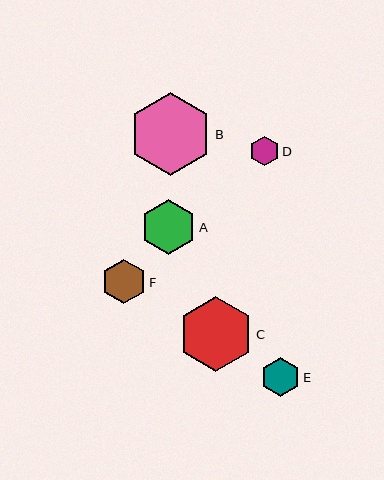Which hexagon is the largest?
Hexagon B is the largest with a size of approximately 83 pixels.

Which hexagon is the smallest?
Hexagon D is the smallest with a size of approximately 29 pixels.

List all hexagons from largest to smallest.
From largest to smallest: B, C, A, F, E, D.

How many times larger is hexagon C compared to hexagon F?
Hexagon C is approximately 1.7 times the size of hexagon F.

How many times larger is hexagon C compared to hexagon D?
Hexagon C is approximately 2.6 times the size of hexagon D.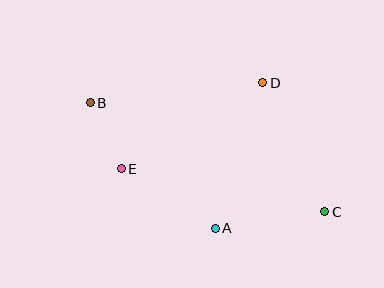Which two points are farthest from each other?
Points B and C are farthest from each other.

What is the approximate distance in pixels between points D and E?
The distance between D and E is approximately 165 pixels.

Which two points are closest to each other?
Points B and E are closest to each other.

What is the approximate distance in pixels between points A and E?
The distance between A and E is approximately 111 pixels.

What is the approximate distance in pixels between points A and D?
The distance between A and D is approximately 153 pixels.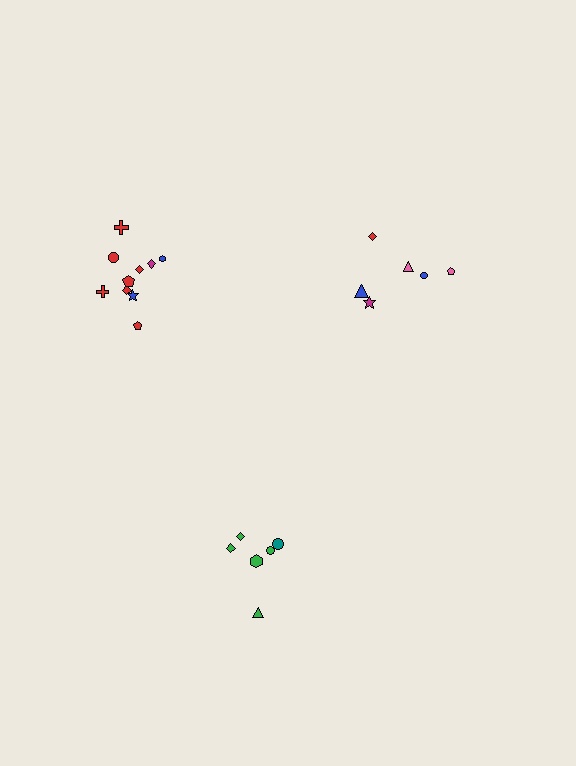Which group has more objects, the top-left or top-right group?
The top-left group.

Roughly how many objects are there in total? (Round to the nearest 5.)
Roughly 20 objects in total.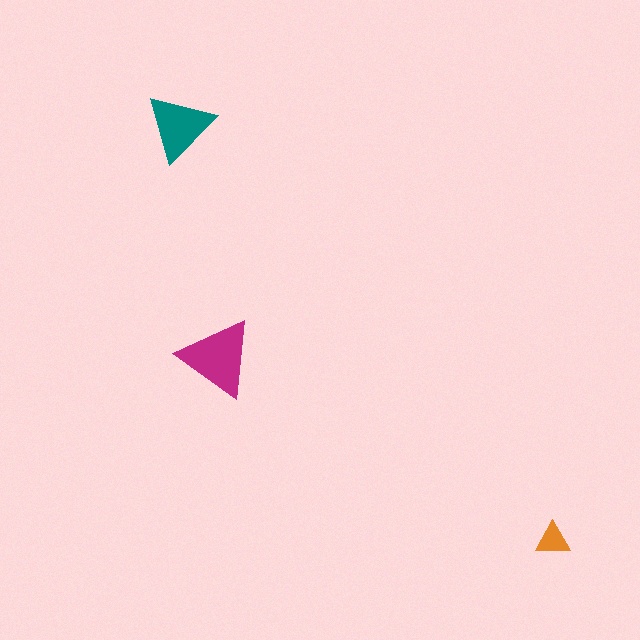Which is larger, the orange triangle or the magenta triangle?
The magenta one.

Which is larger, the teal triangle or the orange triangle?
The teal one.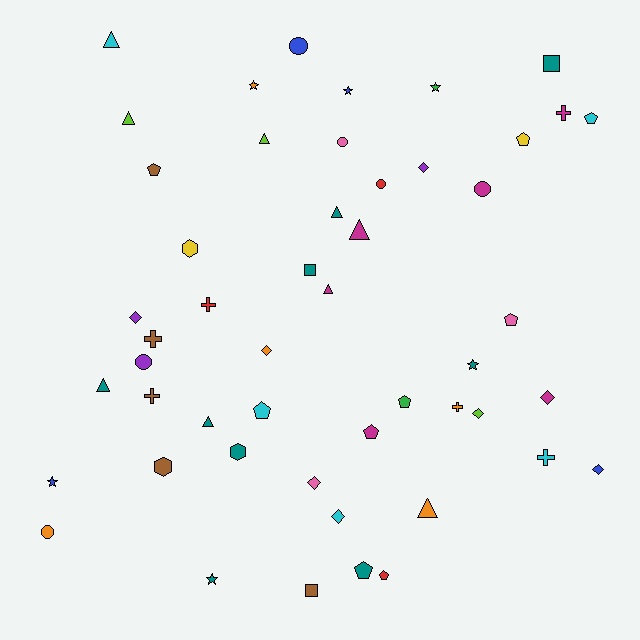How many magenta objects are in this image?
There are 6 magenta objects.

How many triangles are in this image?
There are 9 triangles.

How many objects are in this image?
There are 50 objects.